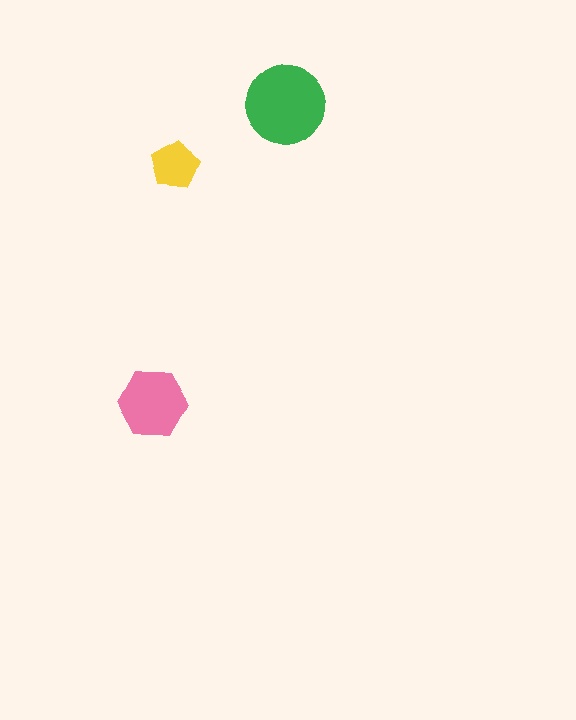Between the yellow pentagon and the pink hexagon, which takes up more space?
The pink hexagon.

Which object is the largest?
The green circle.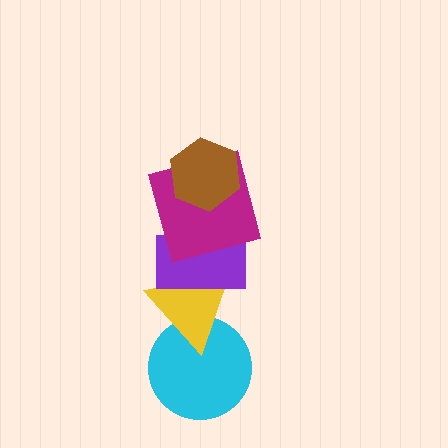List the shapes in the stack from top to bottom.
From top to bottom: the brown hexagon, the magenta square, the purple rectangle, the yellow triangle, the cyan circle.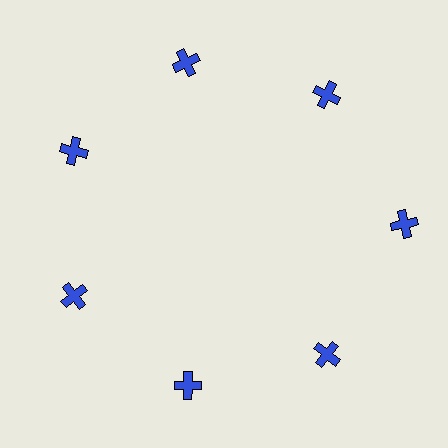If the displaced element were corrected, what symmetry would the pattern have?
It would have 7-fold rotational symmetry — the pattern would map onto itself every 51 degrees.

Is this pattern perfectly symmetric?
No. The 7 blue crosses are arranged in a ring, but one element near the 3 o'clock position is pushed outward from the center, breaking the 7-fold rotational symmetry.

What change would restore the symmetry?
The symmetry would be restored by moving it inward, back onto the ring so that all 7 crosses sit at equal angles and equal distance from the center.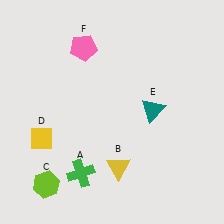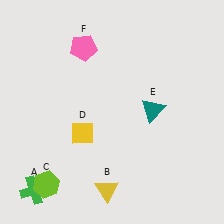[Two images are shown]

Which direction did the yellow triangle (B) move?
The yellow triangle (B) moved down.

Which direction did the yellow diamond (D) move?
The yellow diamond (D) moved right.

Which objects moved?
The objects that moved are: the green cross (A), the yellow triangle (B), the yellow diamond (D).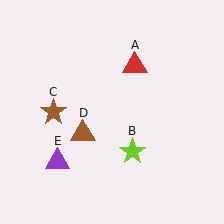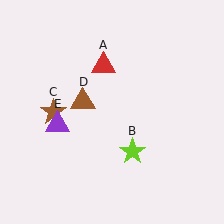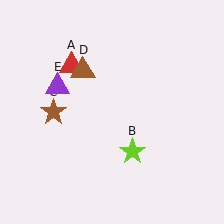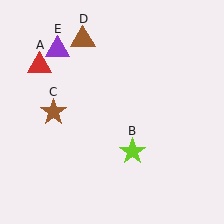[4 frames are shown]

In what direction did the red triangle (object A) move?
The red triangle (object A) moved left.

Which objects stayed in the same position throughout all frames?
Lime star (object B) and brown star (object C) remained stationary.